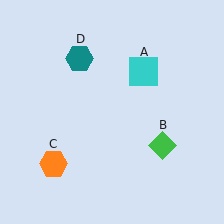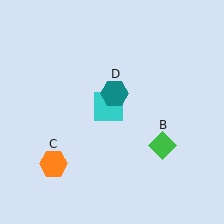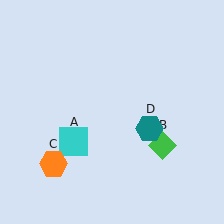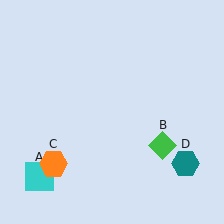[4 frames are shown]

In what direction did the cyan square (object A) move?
The cyan square (object A) moved down and to the left.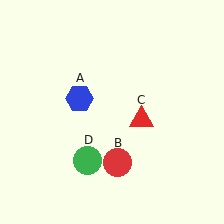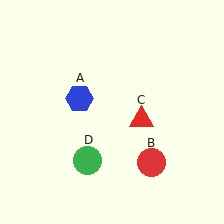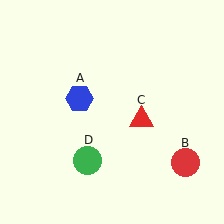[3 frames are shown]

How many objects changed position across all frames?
1 object changed position: red circle (object B).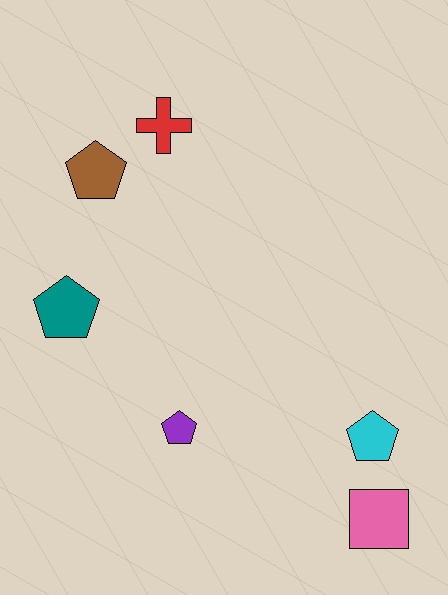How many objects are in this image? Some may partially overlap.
There are 6 objects.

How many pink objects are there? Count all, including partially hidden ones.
There is 1 pink object.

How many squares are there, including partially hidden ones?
There is 1 square.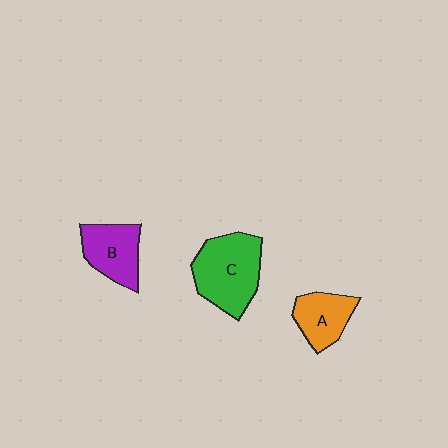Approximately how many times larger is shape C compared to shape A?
Approximately 1.7 times.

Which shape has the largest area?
Shape C (green).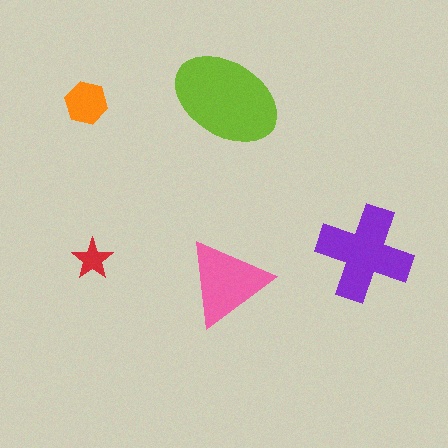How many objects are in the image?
There are 5 objects in the image.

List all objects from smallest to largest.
The red star, the orange hexagon, the pink triangle, the purple cross, the lime ellipse.